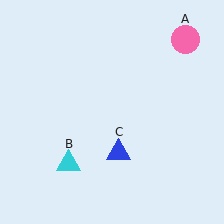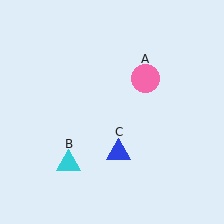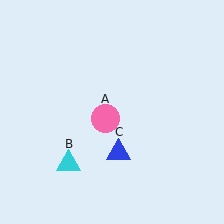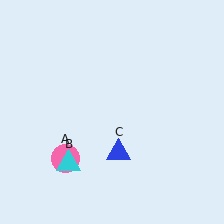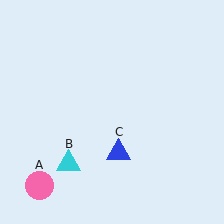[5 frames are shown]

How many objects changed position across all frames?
1 object changed position: pink circle (object A).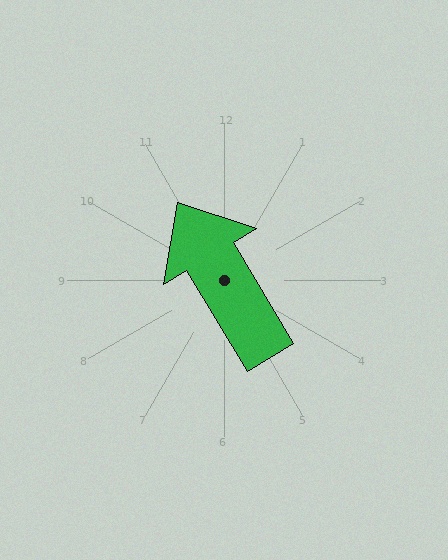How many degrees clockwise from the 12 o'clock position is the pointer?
Approximately 329 degrees.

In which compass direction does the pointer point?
Northwest.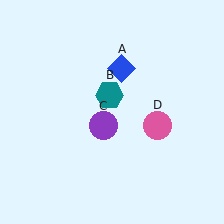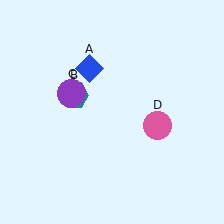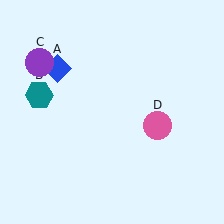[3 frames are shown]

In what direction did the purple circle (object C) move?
The purple circle (object C) moved up and to the left.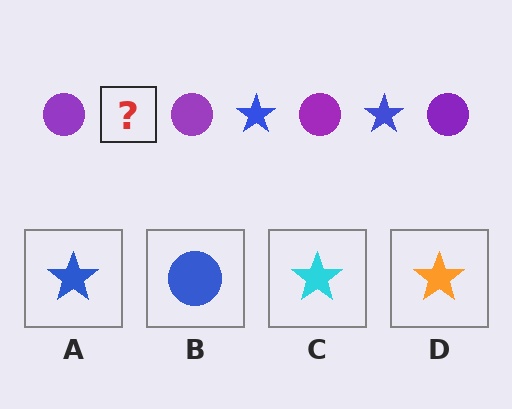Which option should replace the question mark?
Option A.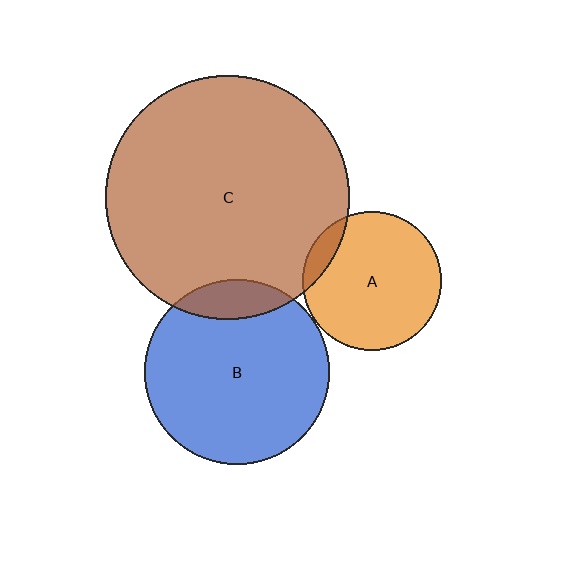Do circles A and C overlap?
Yes.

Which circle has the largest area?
Circle C (brown).